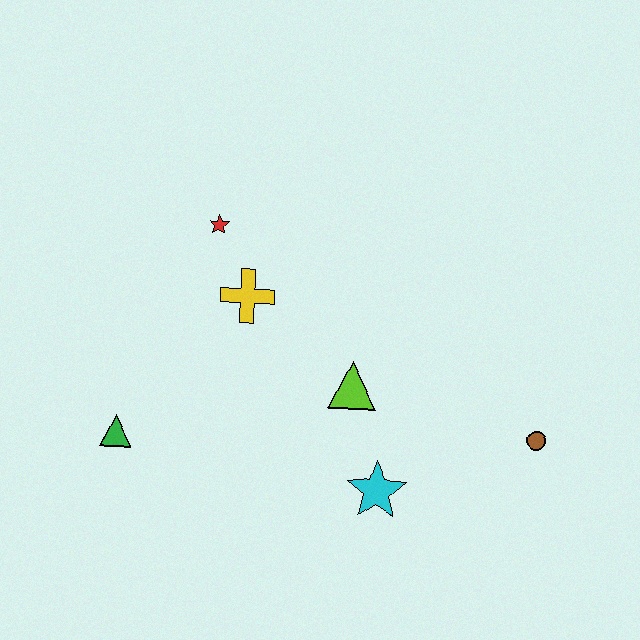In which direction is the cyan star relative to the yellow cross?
The cyan star is below the yellow cross.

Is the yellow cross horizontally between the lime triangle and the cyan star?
No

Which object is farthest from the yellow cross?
The brown circle is farthest from the yellow cross.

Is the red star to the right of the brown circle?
No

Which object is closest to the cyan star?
The lime triangle is closest to the cyan star.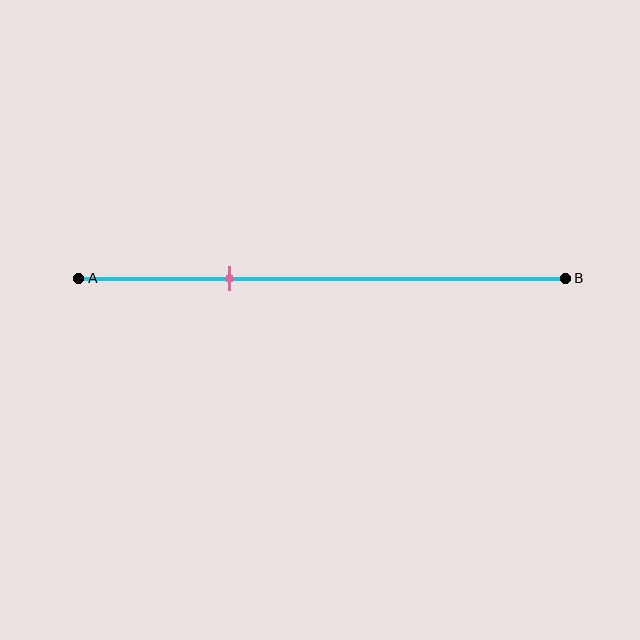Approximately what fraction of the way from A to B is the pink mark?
The pink mark is approximately 30% of the way from A to B.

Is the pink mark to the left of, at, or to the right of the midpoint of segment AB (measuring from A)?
The pink mark is to the left of the midpoint of segment AB.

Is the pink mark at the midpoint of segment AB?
No, the mark is at about 30% from A, not at the 50% midpoint.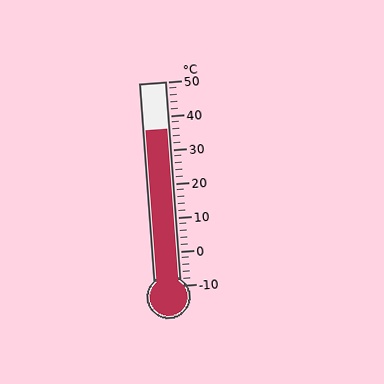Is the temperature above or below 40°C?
The temperature is below 40°C.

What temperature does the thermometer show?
The thermometer shows approximately 36°C.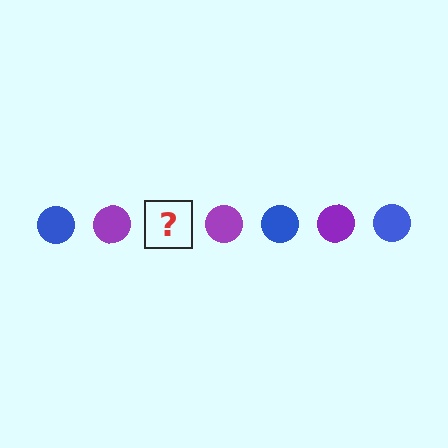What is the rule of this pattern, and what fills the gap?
The rule is that the pattern cycles through blue, purple circles. The gap should be filled with a blue circle.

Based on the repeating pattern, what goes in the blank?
The blank should be a blue circle.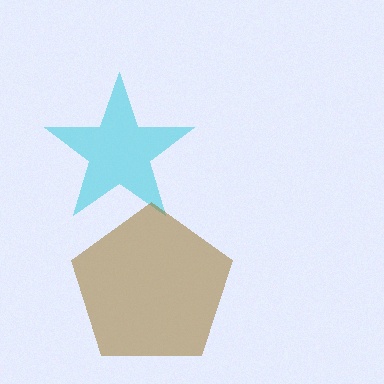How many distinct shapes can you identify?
There are 2 distinct shapes: a cyan star, a brown pentagon.